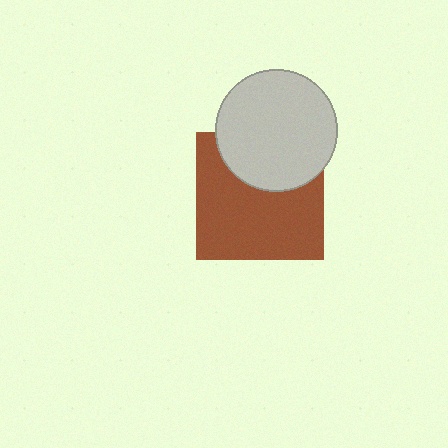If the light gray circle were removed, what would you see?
You would see the complete brown square.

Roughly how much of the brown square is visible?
Most of it is visible (roughly 67%).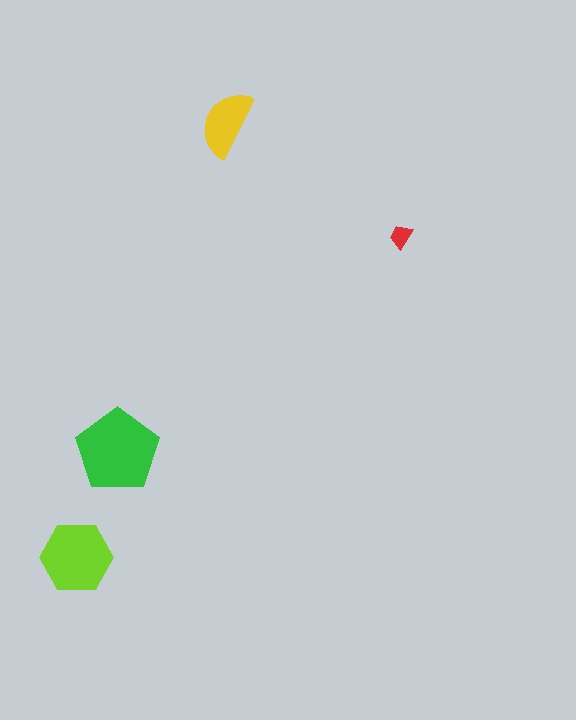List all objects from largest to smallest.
The green pentagon, the lime hexagon, the yellow semicircle, the red trapezoid.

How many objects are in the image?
There are 4 objects in the image.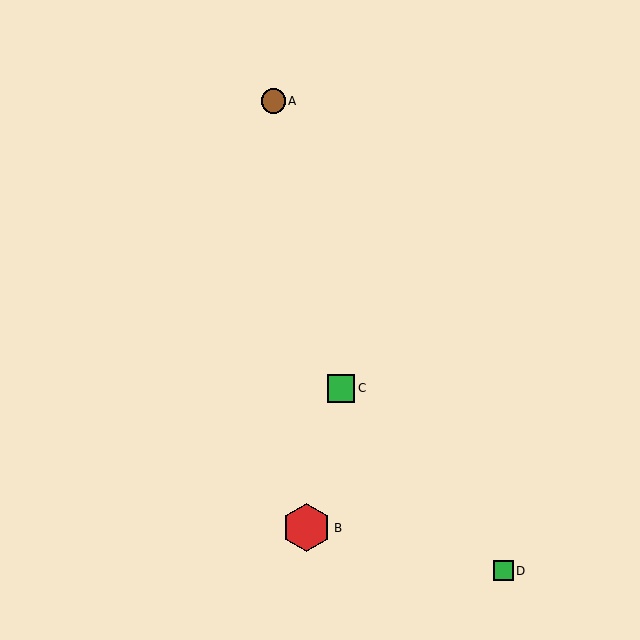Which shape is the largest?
The red hexagon (labeled B) is the largest.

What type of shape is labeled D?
Shape D is a green square.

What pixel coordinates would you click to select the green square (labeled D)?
Click at (503, 571) to select the green square D.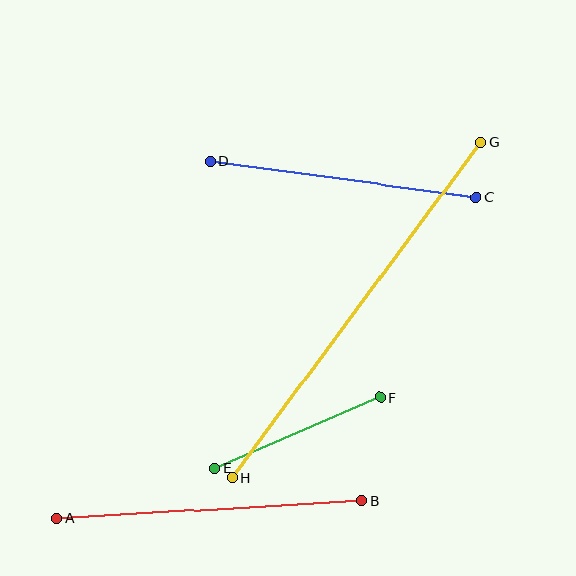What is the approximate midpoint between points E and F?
The midpoint is at approximately (298, 433) pixels.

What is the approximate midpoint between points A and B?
The midpoint is at approximately (209, 510) pixels.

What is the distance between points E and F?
The distance is approximately 180 pixels.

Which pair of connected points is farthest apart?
Points G and H are farthest apart.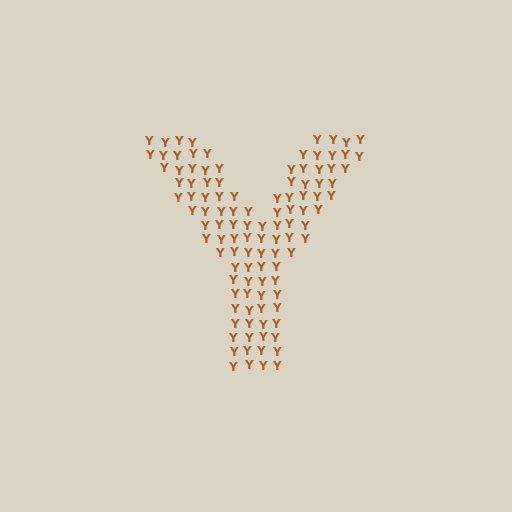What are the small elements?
The small elements are letter Y's.